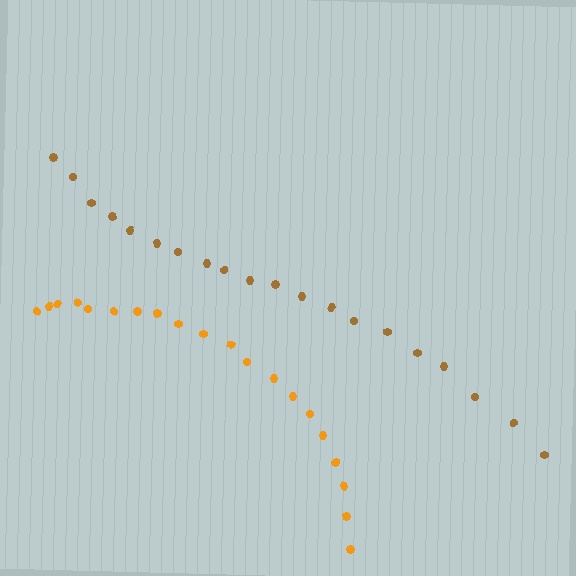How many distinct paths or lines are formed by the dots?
There are 2 distinct paths.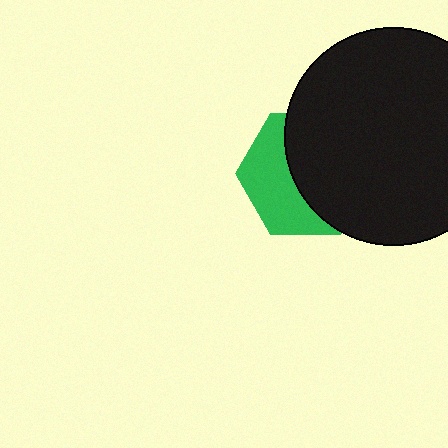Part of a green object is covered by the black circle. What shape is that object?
It is a hexagon.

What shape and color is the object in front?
The object in front is a black circle.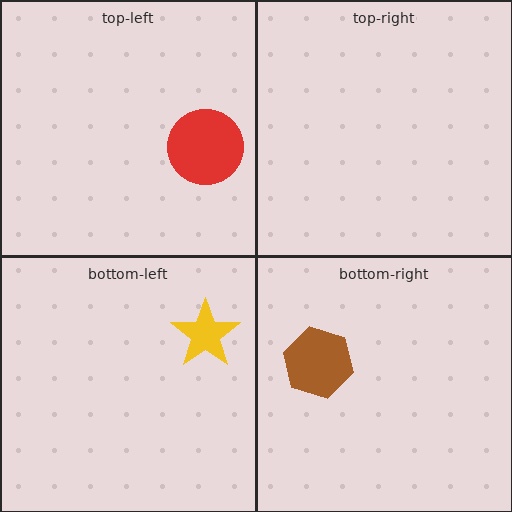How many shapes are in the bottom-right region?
1.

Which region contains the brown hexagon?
The bottom-right region.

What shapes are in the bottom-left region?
The yellow star.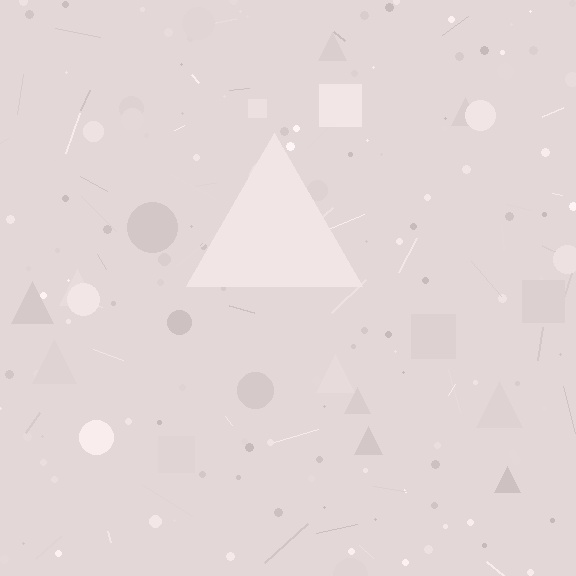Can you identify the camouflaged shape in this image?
The camouflaged shape is a triangle.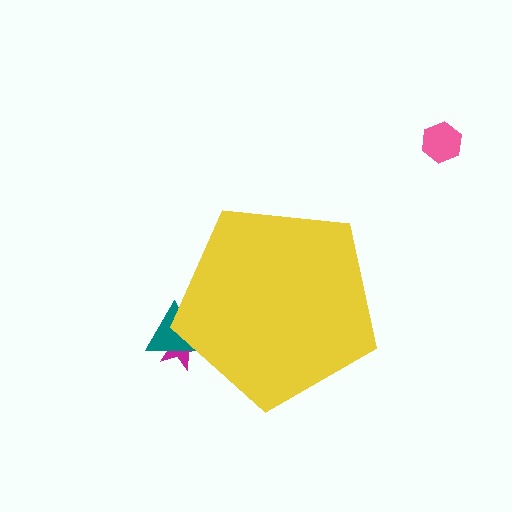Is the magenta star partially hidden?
Yes, the magenta star is partially hidden behind the yellow pentagon.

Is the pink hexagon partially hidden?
No, the pink hexagon is fully visible.